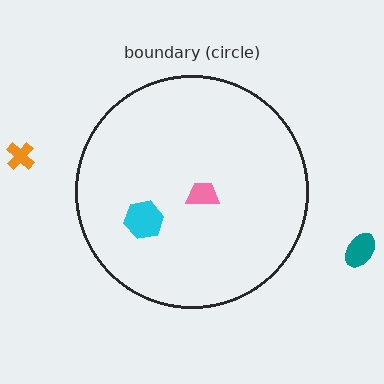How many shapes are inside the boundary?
2 inside, 2 outside.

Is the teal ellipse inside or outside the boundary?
Outside.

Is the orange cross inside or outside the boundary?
Outside.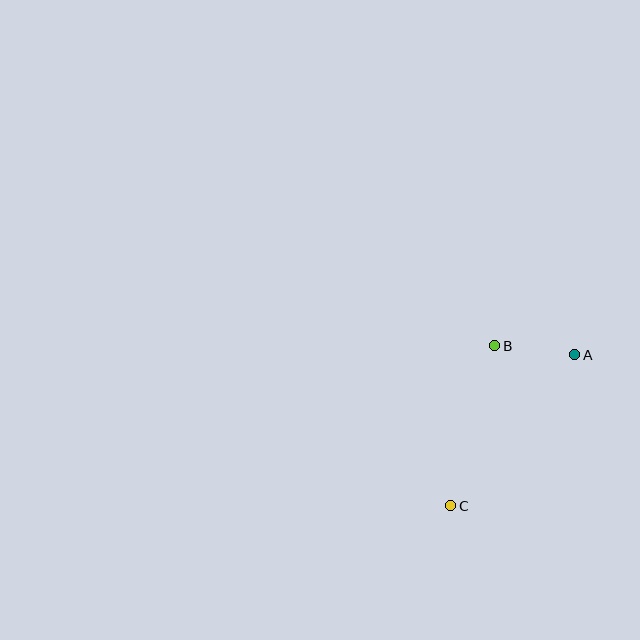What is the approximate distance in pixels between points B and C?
The distance between B and C is approximately 166 pixels.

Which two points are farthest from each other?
Points A and C are farthest from each other.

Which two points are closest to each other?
Points A and B are closest to each other.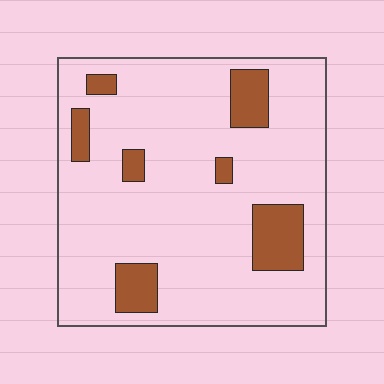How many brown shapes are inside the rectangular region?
7.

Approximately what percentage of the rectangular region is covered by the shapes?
Approximately 15%.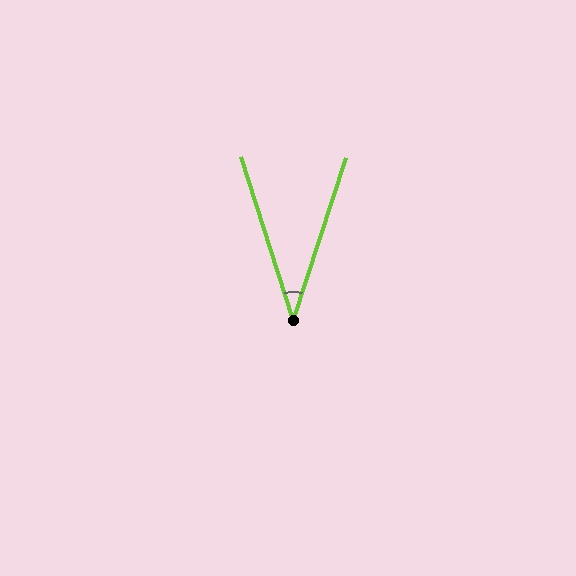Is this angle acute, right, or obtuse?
It is acute.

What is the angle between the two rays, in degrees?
Approximately 36 degrees.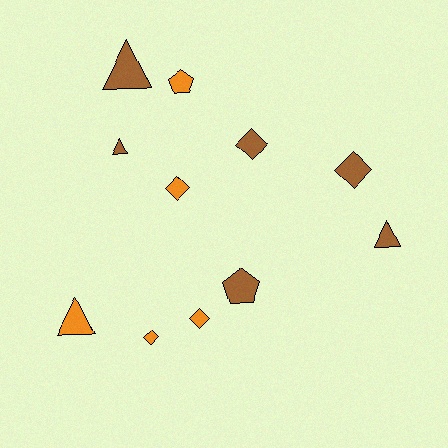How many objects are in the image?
There are 11 objects.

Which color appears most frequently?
Brown, with 6 objects.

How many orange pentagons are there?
There is 1 orange pentagon.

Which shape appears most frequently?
Diamond, with 5 objects.